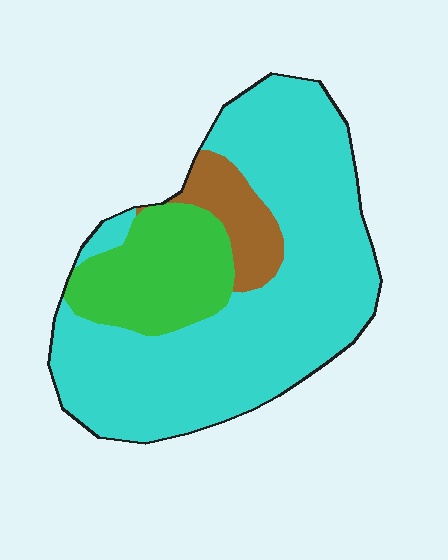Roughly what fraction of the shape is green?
Green takes up about one fifth (1/5) of the shape.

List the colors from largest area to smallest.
From largest to smallest: cyan, green, brown.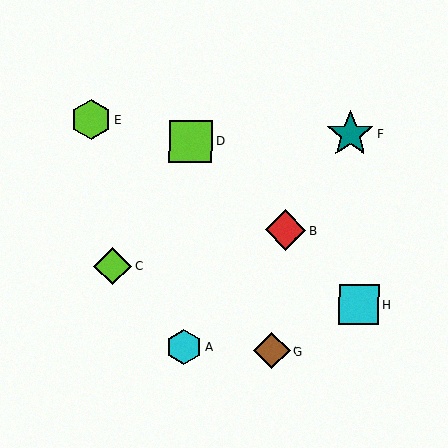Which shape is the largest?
The teal star (labeled F) is the largest.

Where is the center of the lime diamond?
The center of the lime diamond is at (112, 266).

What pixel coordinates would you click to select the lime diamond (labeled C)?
Click at (112, 266) to select the lime diamond C.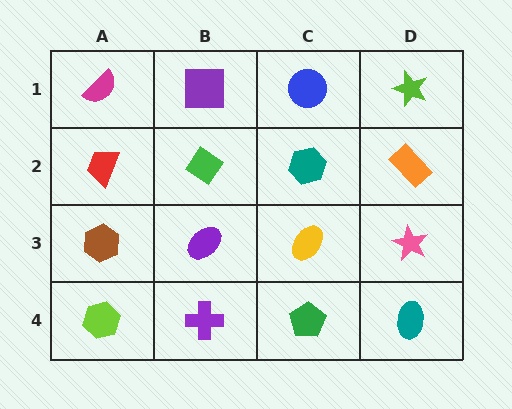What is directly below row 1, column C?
A teal hexagon.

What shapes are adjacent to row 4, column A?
A brown hexagon (row 3, column A), a purple cross (row 4, column B).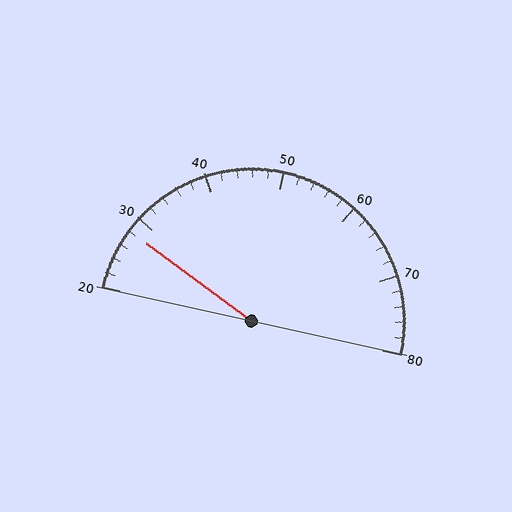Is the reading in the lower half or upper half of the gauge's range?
The reading is in the lower half of the range (20 to 80).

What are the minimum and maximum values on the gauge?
The gauge ranges from 20 to 80.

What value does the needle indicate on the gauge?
The needle indicates approximately 28.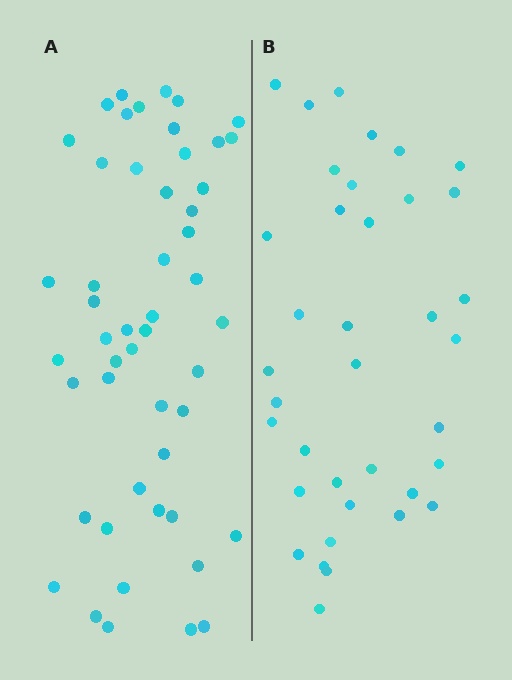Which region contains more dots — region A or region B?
Region A (the left region) has more dots.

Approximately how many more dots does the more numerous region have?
Region A has approximately 15 more dots than region B.